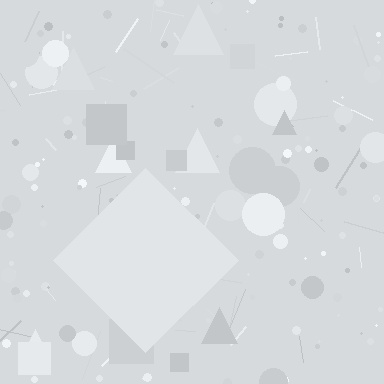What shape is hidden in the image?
A diamond is hidden in the image.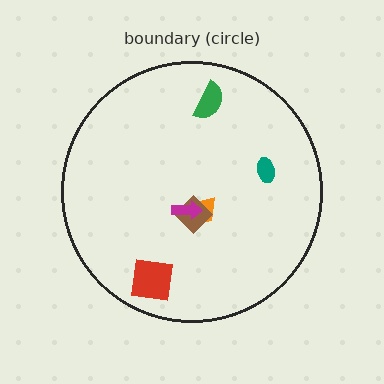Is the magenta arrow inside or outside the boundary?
Inside.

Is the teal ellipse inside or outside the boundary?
Inside.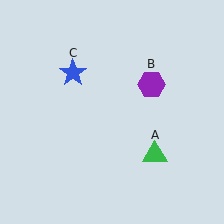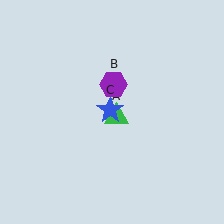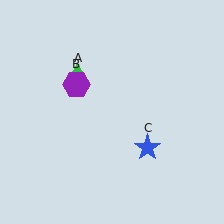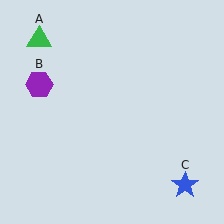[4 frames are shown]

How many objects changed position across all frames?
3 objects changed position: green triangle (object A), purple hexagon (object B), blue star (object C).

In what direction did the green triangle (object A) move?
The green triangle (object A) moved up and to the left.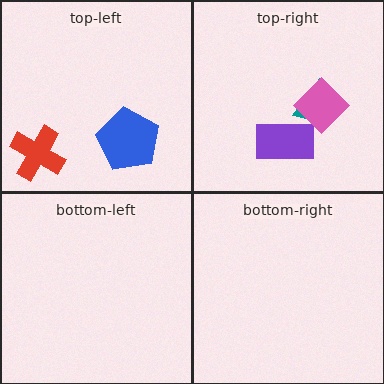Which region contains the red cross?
The top-left region.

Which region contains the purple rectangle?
The top-right region.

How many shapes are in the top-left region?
2.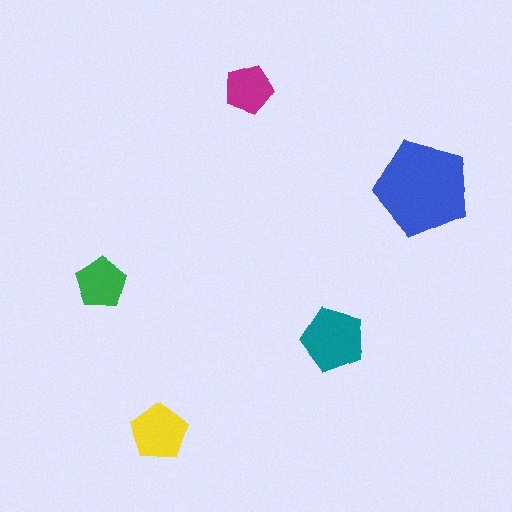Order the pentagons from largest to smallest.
the blue one, the teal one, the yellow one, the green one, the magenta one.